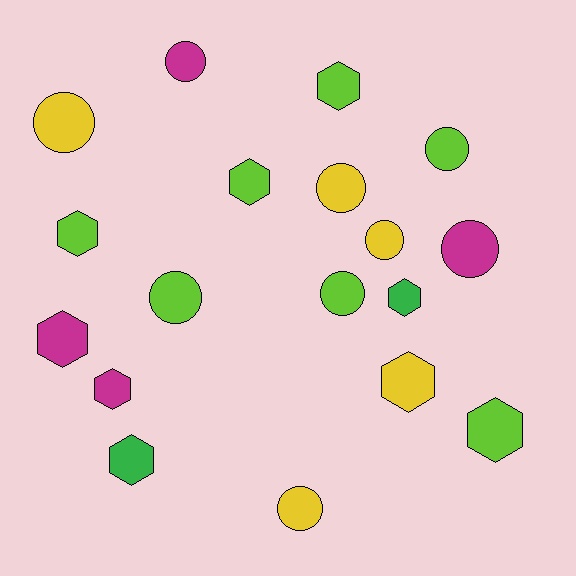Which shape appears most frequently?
Hexagon, with 9 objects.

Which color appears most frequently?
Lime, with 7 objects.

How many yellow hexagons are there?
There is 1 yellow hexagon.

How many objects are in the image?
There are 18 objects.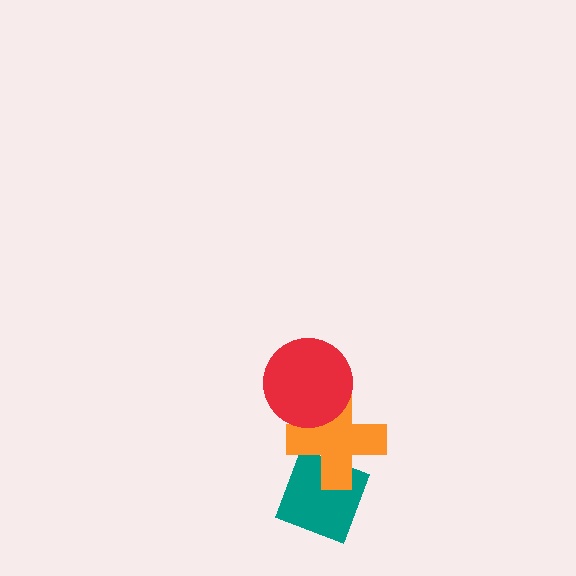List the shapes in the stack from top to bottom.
From top to bottom: the red circle, the orange cross, the teal diamond.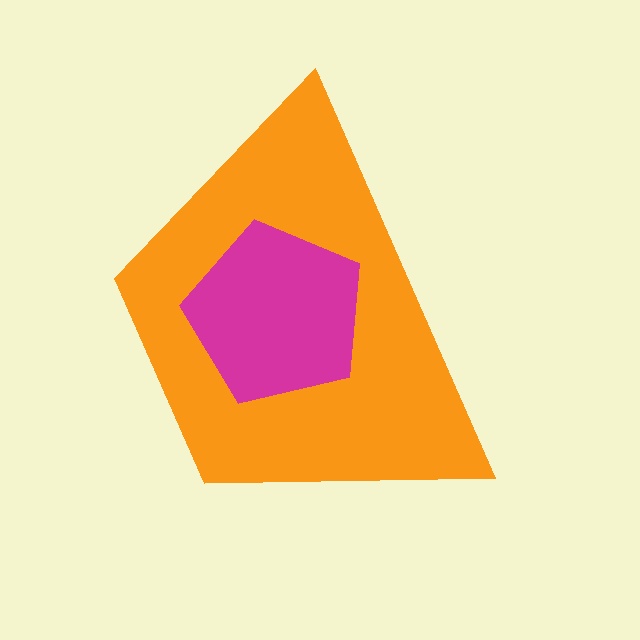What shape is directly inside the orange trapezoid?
The magenta pentagon.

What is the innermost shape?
The magenta pentagon.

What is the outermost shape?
The orange trapezoid.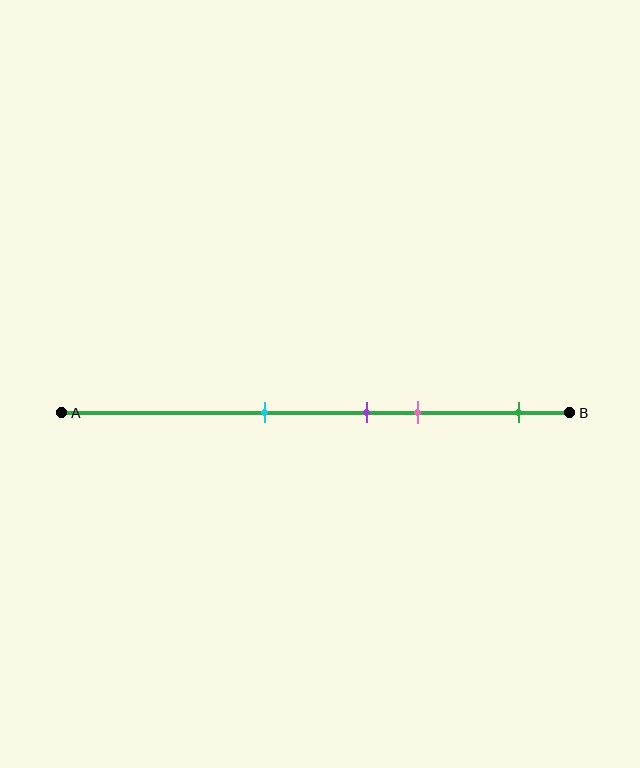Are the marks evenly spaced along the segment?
No, the marks are not evenly spaced.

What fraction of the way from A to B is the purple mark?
The purple mark is approximately 60% (0.6) of the way from A to B.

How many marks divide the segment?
There are 4 marks dividing the segment.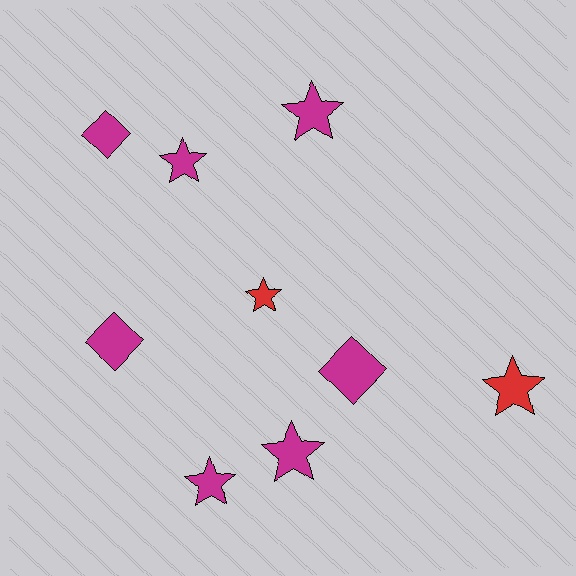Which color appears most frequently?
Magenta, with 7 objects.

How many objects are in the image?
There are 9 objects.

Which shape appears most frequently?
Star, with 6 objects.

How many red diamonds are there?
There are no red diamonds.